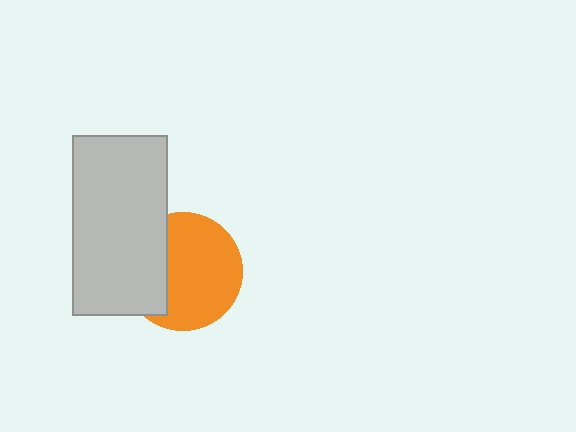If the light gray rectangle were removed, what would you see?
You would see the complete orange circle.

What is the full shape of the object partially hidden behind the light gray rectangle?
The partially hidden object is an orange circle.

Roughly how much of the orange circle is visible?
Most of it is visible (roughly 68%).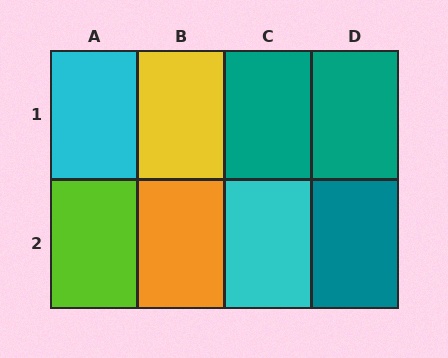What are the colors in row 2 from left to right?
Lime, orange, cyan, teal.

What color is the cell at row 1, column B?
Yellow.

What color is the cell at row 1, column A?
Cyan.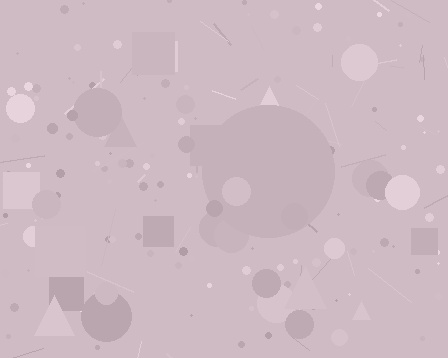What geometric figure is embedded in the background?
A circle is embedded in the background.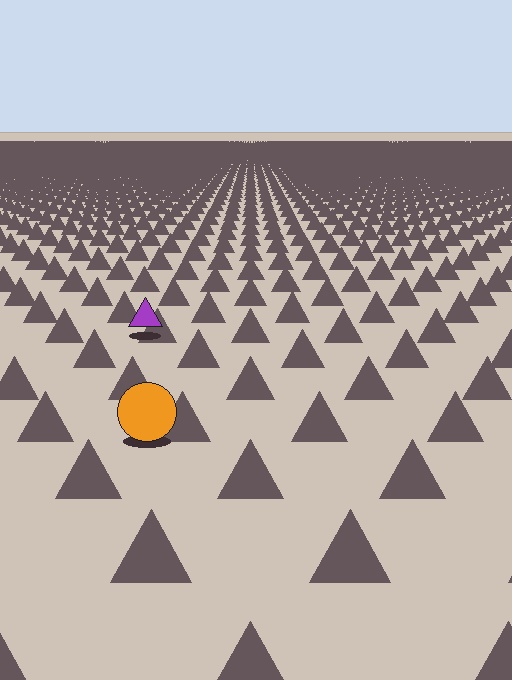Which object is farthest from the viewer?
The purple triangle is farthest from the viewer. It appears smaller and the ground texture around it is denser.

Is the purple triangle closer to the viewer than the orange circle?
No. The orange circle is closer — you can tell from the texture gradient: the ground texture is coarser near it.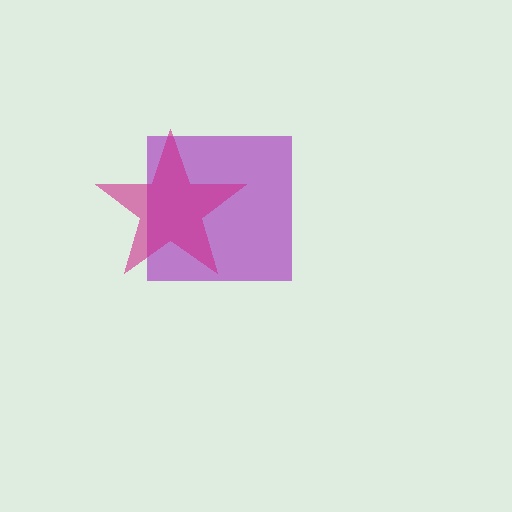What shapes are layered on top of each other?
The layered shapes are: a purple square, a magenta star.